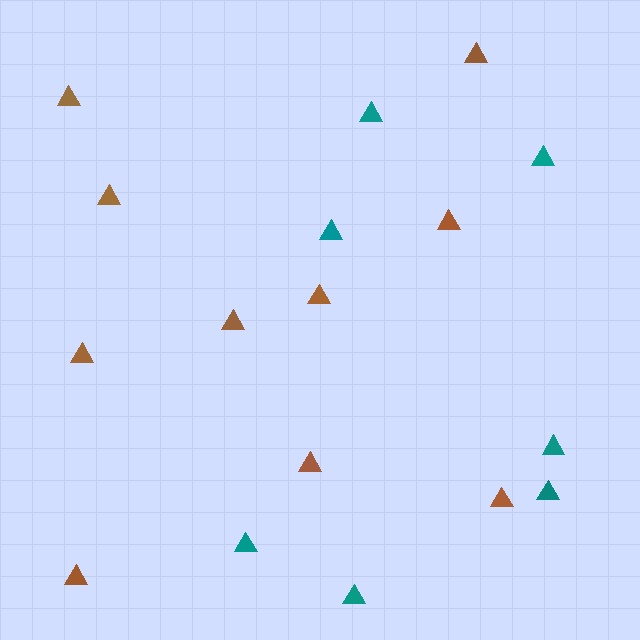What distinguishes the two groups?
There are 2 groups: one group of brown triangles (10) and one group of teal triangles (7).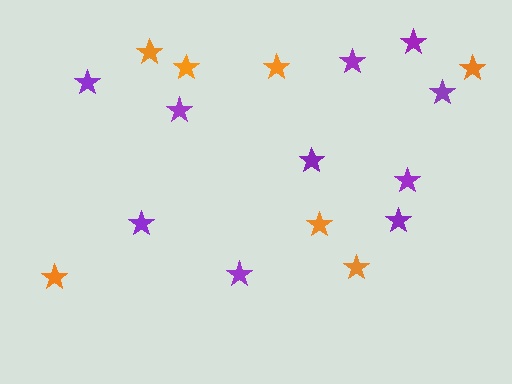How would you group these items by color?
There are 2 groups: one group of orange stars (7) and one group of purple stars (10).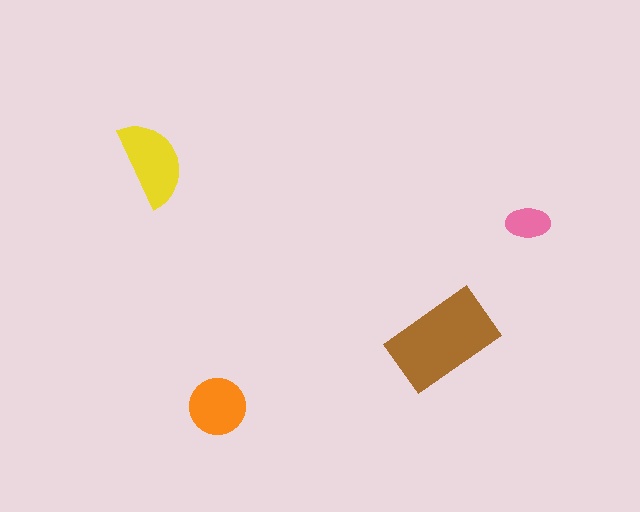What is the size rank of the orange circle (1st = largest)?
3rd.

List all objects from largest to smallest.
The brown rectangle, the yellow semicircle, the orange circle, the pink ellipse.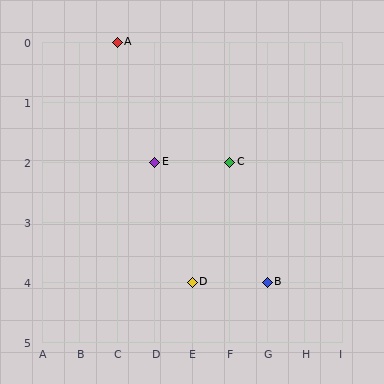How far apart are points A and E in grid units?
Points A and E are 1 column and 2 rows apart (about 2.2 grid units diagonally).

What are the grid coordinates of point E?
Point E is at grid coordinates (D, 2).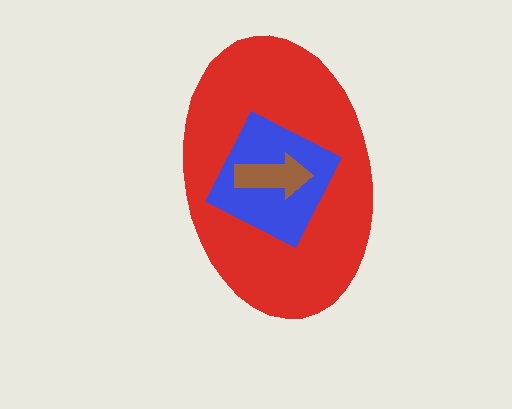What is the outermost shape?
The red ellipse.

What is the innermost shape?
The brown arrow.